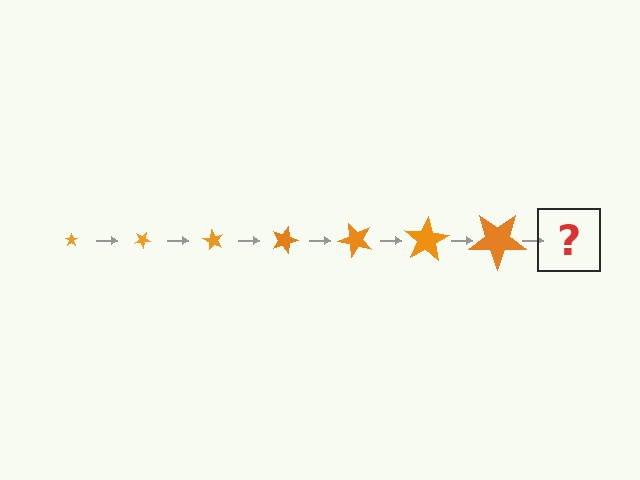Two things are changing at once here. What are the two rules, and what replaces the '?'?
The two rules are that the star grows larger each step and it rotates 30 degrees each step. The '?' should be a star, larger than the previous one and rotated 210 degrees from the start.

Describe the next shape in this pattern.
It should be a star, larger than the previous one and rotated 210 degrees from the start.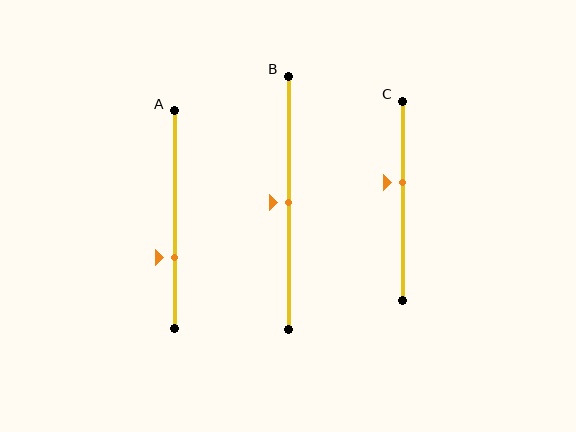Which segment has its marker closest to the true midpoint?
Segment B has its marker closest to the true midpoint.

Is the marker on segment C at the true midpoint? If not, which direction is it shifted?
No, the marker on segment C is shifted upward by about 9% of the segment length.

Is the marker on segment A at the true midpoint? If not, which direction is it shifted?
No, the marker on segment A is shifted downward by about 18% of the segment length.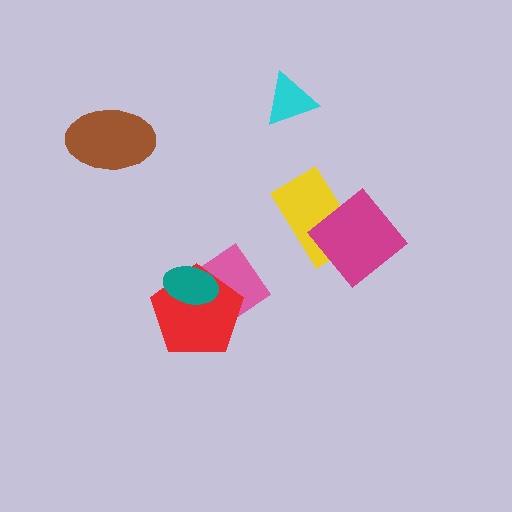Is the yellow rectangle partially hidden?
Yes, it is partially covered by another shape.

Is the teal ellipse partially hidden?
No, no other shape covers it.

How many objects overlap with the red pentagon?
2 objects overlap with the red pentagon.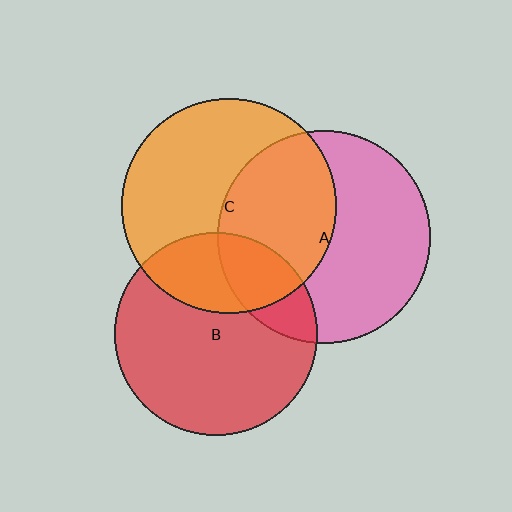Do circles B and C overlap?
Yes.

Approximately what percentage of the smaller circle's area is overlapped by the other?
Approximately 30%.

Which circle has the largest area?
Circle C (orange).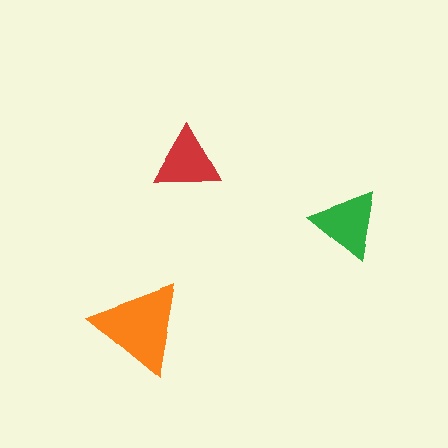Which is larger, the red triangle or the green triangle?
The green one.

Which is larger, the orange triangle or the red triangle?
The orange one.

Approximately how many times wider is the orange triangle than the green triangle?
About 1.5 times wider.